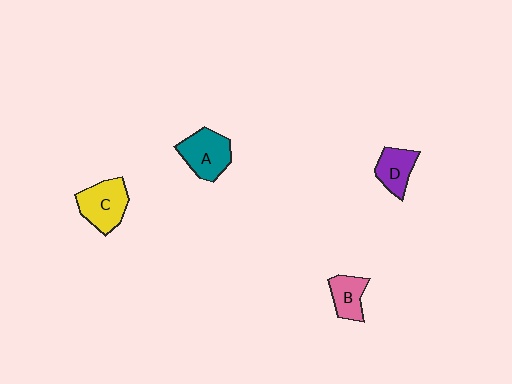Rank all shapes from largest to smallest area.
From largest to smallest: C (yellow), A (teal), D (purple), B (pink).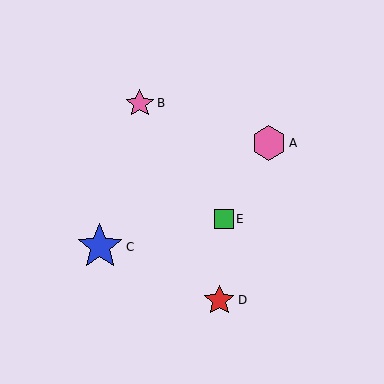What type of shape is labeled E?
Shape E is a green square.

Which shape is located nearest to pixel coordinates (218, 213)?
The green square (labeled E) at (224, 219) is nearest to that location.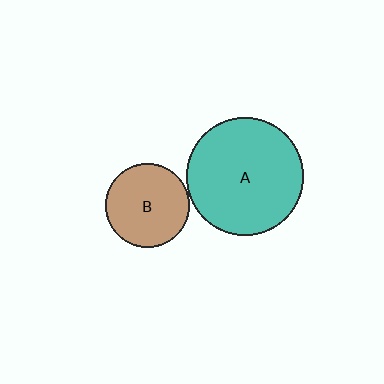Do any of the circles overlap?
No, none of the circles overlap.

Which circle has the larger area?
Circle A (teal).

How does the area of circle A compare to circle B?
Approximately 1.9 times.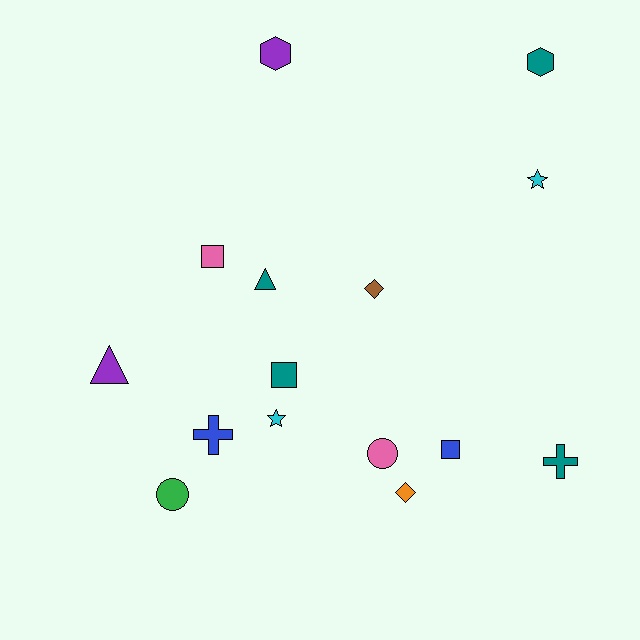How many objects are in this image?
There are 15 objects.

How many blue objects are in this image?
There are 2 blue objects.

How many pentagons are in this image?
There are no pentagons.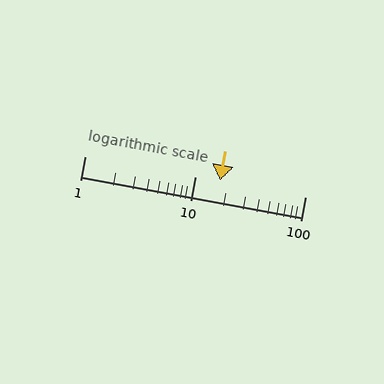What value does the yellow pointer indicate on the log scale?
The pointer indicates approximately 17.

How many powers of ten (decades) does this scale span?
The scale spans 2 decades, from 1 to 100.